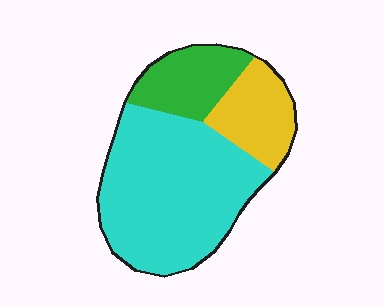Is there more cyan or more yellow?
Cyan.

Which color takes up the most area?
Cyan, at roughly 60%.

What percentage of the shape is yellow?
Yellow takes up less than a quarter of the shape.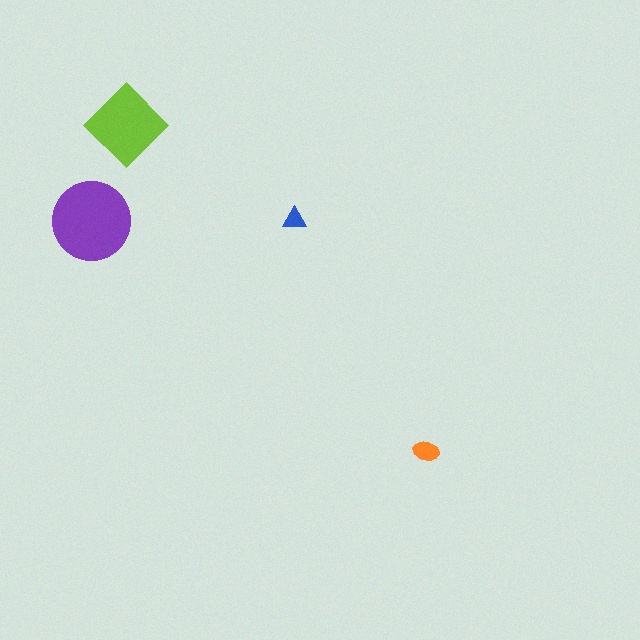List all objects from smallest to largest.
The blue triangle, the orange ellipse, the lime diamond, the purple circle.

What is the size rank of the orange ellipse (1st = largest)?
3rd.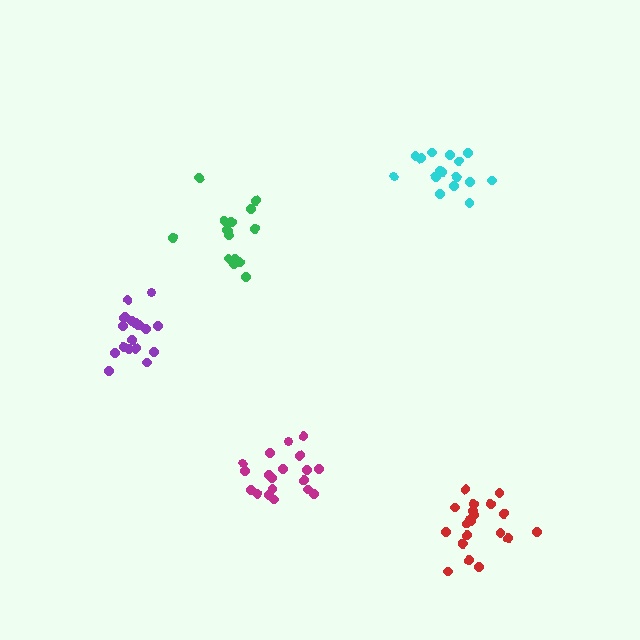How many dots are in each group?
Group 1: 19 dots, Group 2: 20 dots, Group 3: 16 dots, Group 4: 15 dots, Group 5: 18 dots (88 total).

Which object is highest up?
The cyan cluster is topmost.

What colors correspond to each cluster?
The clusters are colored: magenta, red, cyan, green, purple.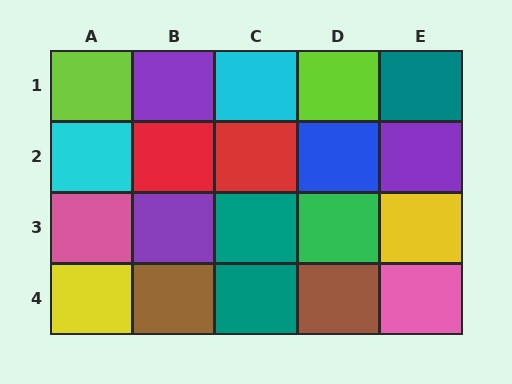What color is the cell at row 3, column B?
Purple.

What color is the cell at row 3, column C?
Teal.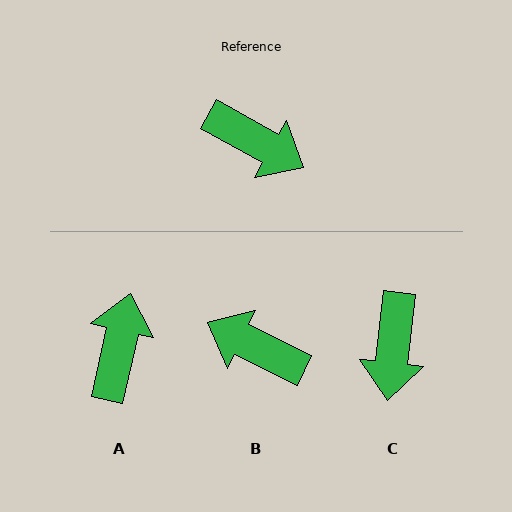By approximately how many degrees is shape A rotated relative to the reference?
Approximately 107 degrees counter-clockwise.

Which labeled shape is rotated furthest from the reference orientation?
B, about 177 degrees away.